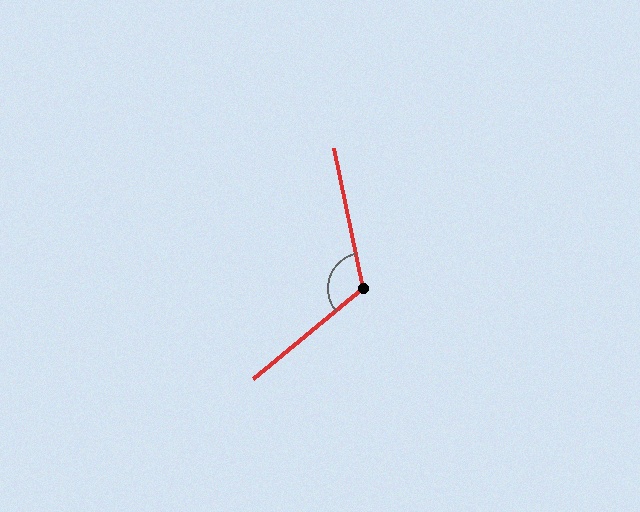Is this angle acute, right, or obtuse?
It is obtuse.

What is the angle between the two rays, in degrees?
Approximately 118 degrees.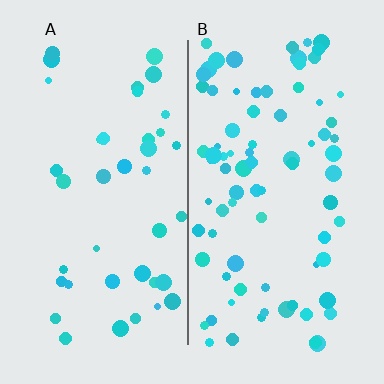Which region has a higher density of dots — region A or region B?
B (the right).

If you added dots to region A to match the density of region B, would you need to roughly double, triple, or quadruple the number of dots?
Approximately double.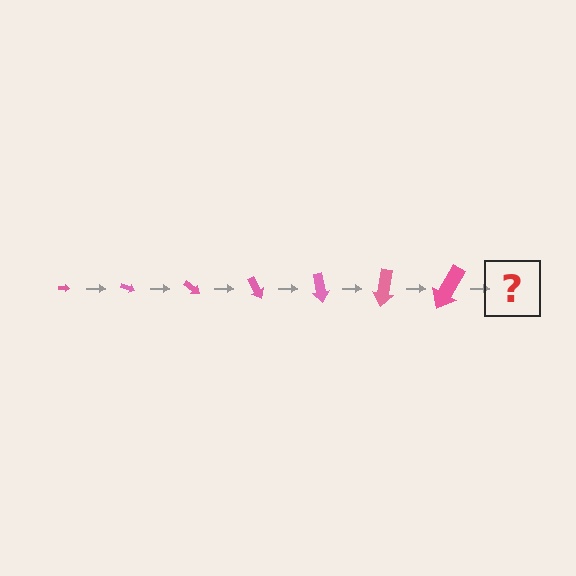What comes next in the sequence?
The next element should be an arrow, larger than the previous one and rotated 140 degrees from the start.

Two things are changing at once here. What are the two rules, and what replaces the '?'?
The two rules are that the arrow grows larger each step and it rotates 20 degrees each step. The '?' should be an arrow, larger than the previous one and rotated 140 degrees from the start.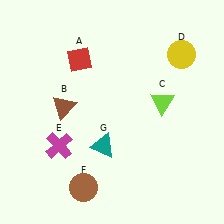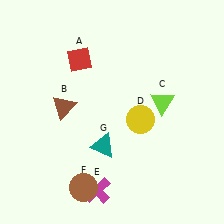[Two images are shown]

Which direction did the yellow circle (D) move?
The yellow circle (D) moved down.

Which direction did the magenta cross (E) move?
The magenta cross (E) moved down.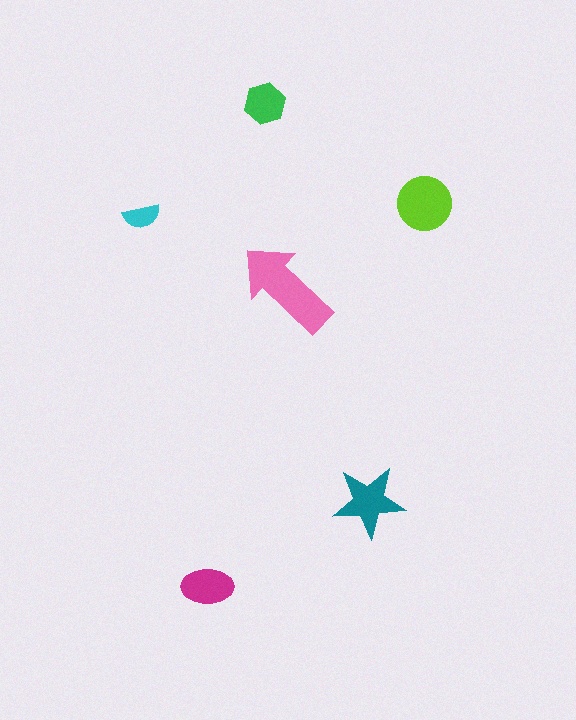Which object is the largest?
The pink arrow.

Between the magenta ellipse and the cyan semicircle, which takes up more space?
The magenta ellipse.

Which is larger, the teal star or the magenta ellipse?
The teal star.